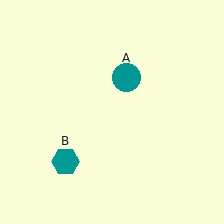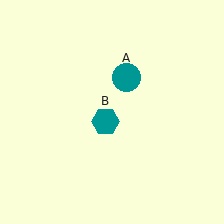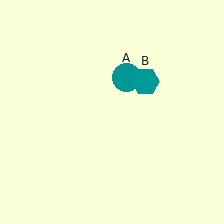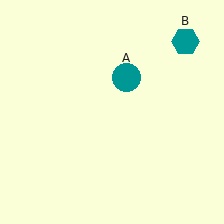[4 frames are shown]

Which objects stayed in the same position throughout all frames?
Teal circle (object A) remained stationary.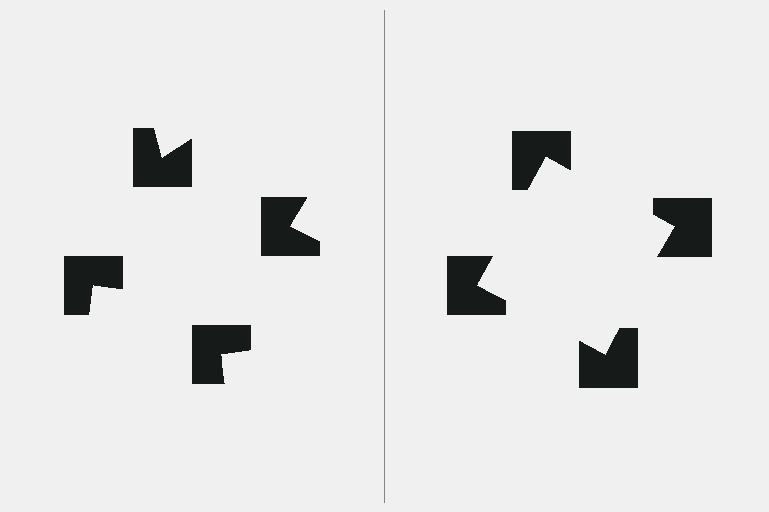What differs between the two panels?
The notched squares are positioned identically on both sides; only the wedge orientations differ. On the right they align to a square; on the left they are misaligned.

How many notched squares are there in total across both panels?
8 — 4 on each side.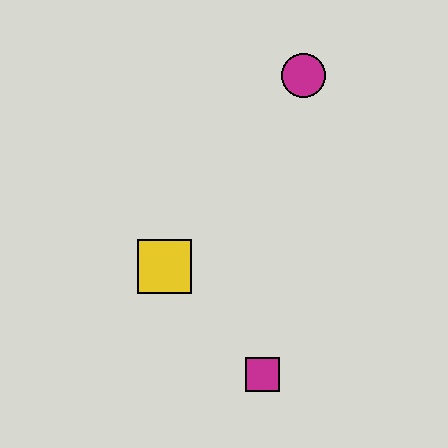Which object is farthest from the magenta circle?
The magenta square is farthest from the magenta circle.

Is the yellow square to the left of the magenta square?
Yes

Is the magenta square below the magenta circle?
Yes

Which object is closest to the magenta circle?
The yellow square is closest to the magenta circle.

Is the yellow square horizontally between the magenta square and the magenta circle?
No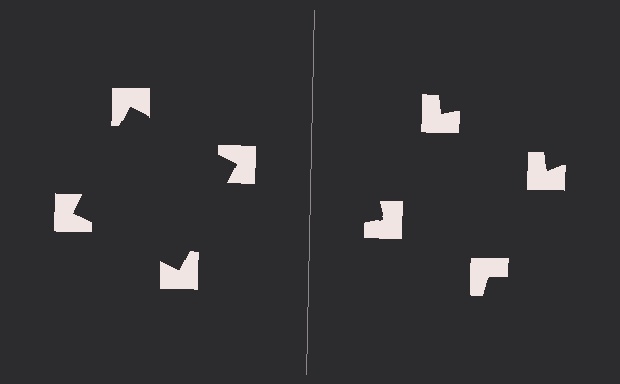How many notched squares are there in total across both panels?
8 — 4 on each side.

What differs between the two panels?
The notched squares are positioned identically on both sides; only the wedge orientations differ. On the left they align to a square; on the right they are misaligned.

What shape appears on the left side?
An illusory square.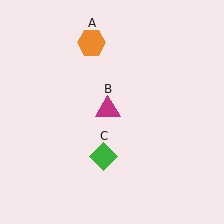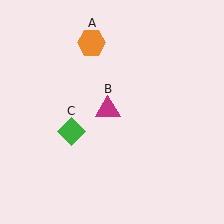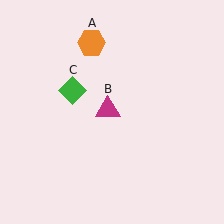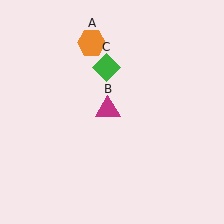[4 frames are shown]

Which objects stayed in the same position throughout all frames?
Orange hexagon (object A) and magenta triangle (object B) remained stationary.